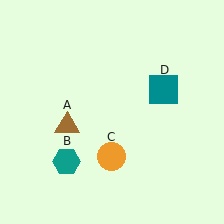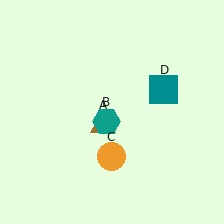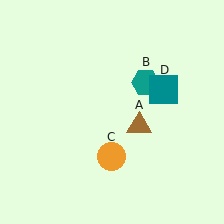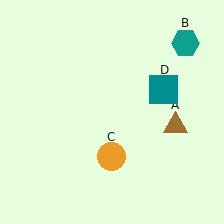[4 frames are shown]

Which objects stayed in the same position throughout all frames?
Orange circle (object C) and teal square (object D) remained stationary.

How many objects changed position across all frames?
2 objects changed position: brown triangle (object A), teal hexagon (object B).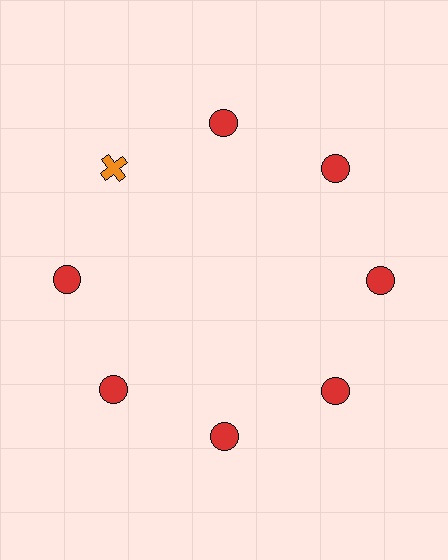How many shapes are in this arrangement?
There are 8 shapes arranged in a ring pattern.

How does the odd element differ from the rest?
It differs in both color (orange instead of red) and shape (cross instead of circle).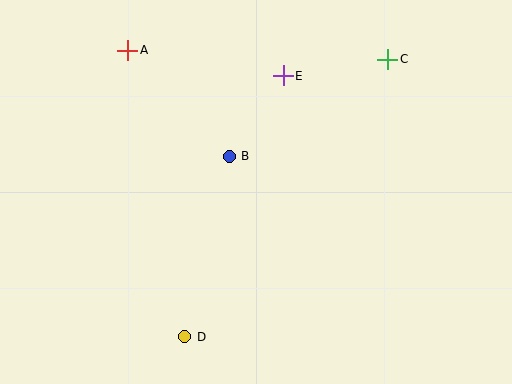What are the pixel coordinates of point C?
Point C is at (388, 59).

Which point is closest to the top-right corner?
Point C is closest to the top-right corner.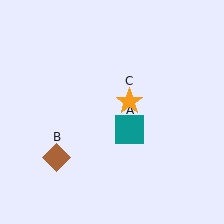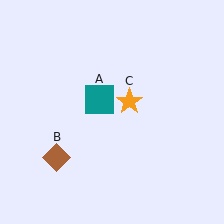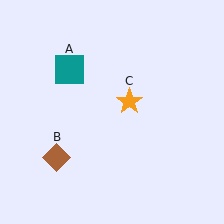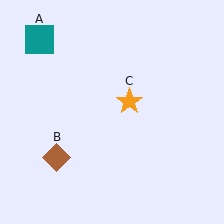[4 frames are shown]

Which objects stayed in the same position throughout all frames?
Brown diamond (object B) and orange star (object C) remained stationary.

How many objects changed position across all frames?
1 object changed position: teal square (object A).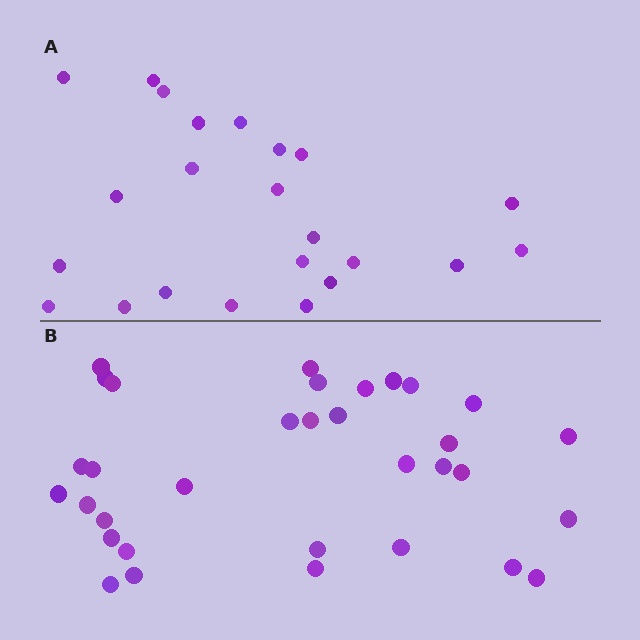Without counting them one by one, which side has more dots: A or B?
Region B (the bottom region) has more dots.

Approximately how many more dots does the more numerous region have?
Region B has roughly 10 or so more dots than region A.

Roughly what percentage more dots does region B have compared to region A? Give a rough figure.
About 45% more.